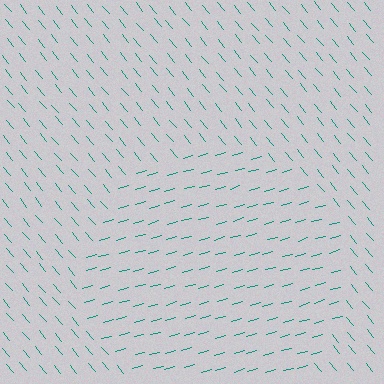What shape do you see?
I see a circle.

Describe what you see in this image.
The image is filled with small teal line segments. A circle region in the image has lines oriented differently from the surrounding lines, creating a visible texture boundary.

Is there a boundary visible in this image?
Yes, there is a texture boundary formed by a change in line orientation.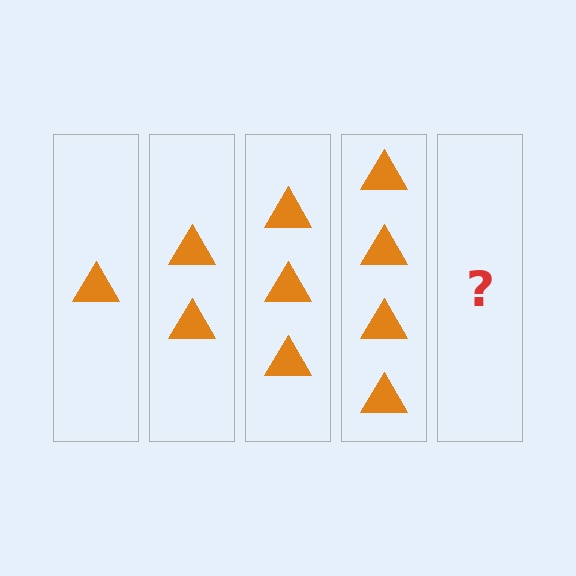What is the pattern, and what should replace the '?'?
The pattern is that each step adds one more triangle. The '?' should be 5 triangles.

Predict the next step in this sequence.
The next step is 5 triangles.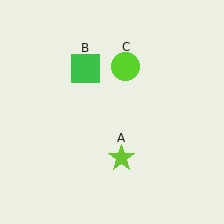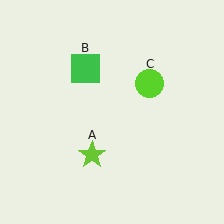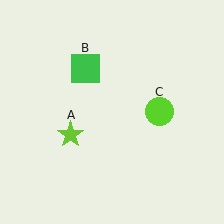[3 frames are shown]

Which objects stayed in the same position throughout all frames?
Green square (object B) remained stationary.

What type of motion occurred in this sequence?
The lime star (object A), lime circle (object C) rotated clockwise around the center of the scene.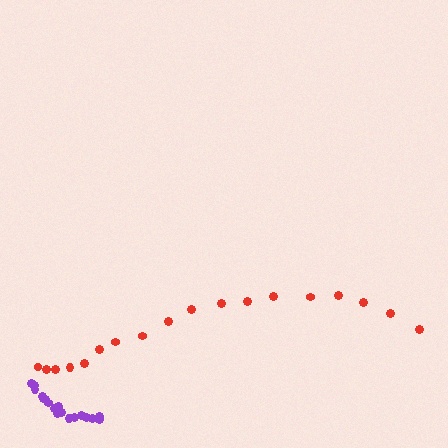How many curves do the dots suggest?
There are 2 distinct paths.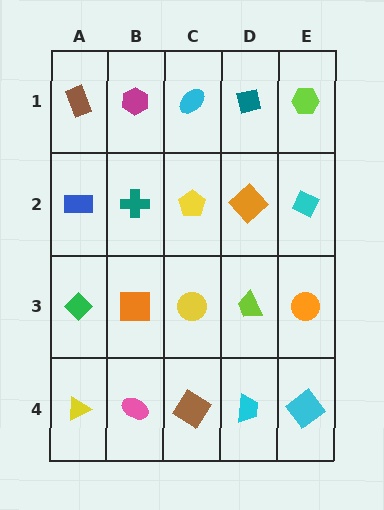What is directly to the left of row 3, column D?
A yellow circle.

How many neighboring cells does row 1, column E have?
2.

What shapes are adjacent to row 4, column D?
A lime trapezoid (row 3, column D), a brown diamond (row 4, column C), a cyan diamond (row 4, column E).